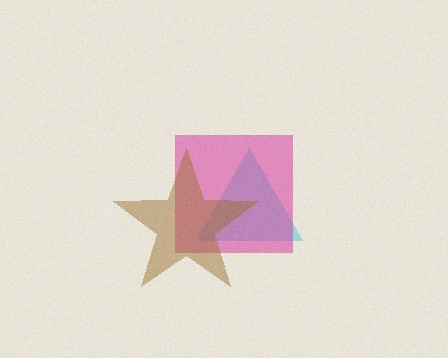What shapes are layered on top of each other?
The layered shapes are: a cyan triangle, a magenta square, a brown star.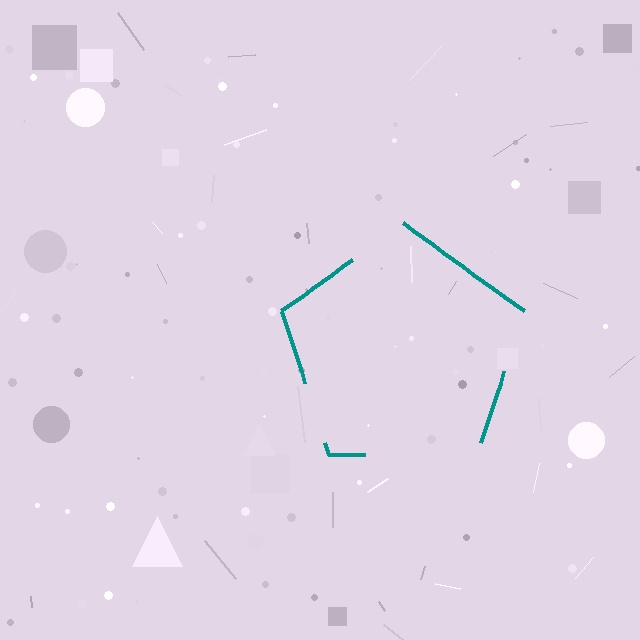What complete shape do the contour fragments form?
The contour fragments form a pentagon.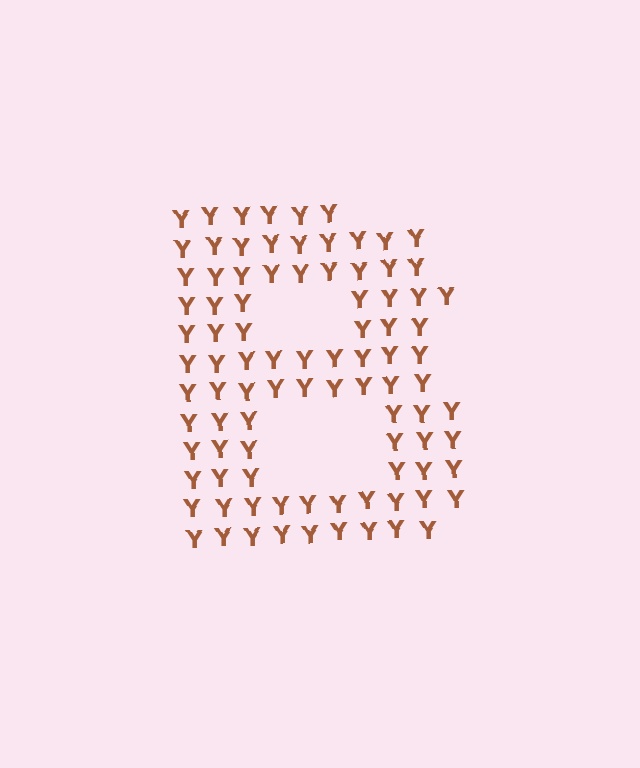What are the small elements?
The small elements are letter Y's.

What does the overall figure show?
The overall figure shows the letter B.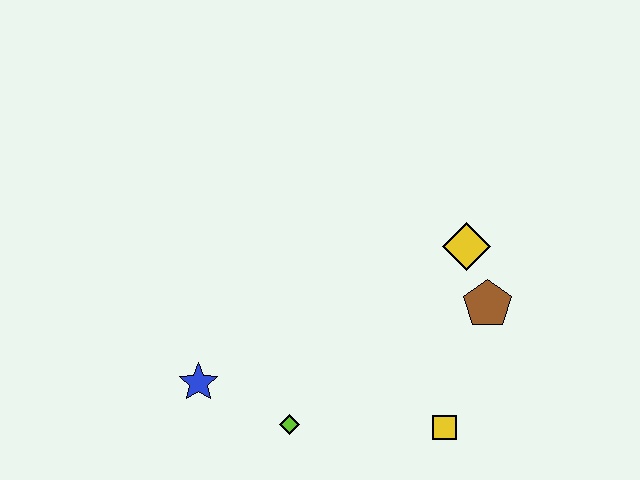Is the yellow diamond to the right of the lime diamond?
Yes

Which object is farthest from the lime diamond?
The yellow diamond is farthest from the lime diamond.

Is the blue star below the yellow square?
No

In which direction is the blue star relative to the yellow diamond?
The blue star is to the left of the yellow diamond.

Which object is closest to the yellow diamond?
The brown pentagon is closest to the yellow diamond.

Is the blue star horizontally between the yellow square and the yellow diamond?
No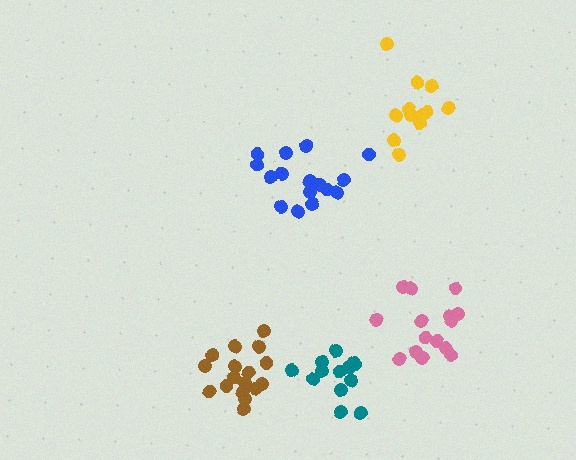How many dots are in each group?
Group 1: 17 dots, Group 2: 16 dots, Group 3: 15 dots, Group 4: 13 dots, Group 5: 12 dots (73 total).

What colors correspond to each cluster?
The clusters are colored: brown, blue, pink, teal, yellow.